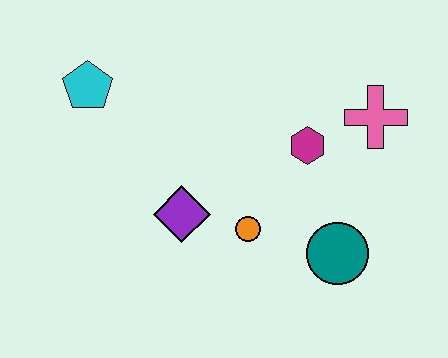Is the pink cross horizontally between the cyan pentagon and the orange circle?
No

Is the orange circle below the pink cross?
Yes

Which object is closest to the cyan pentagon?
The purple diamond is closest to the cyan pentagon.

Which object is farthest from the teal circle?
The cyan pentagon is farthest from the teal circle.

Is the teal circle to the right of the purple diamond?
Yes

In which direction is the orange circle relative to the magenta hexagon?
The orange circle is below the magenta hexagon.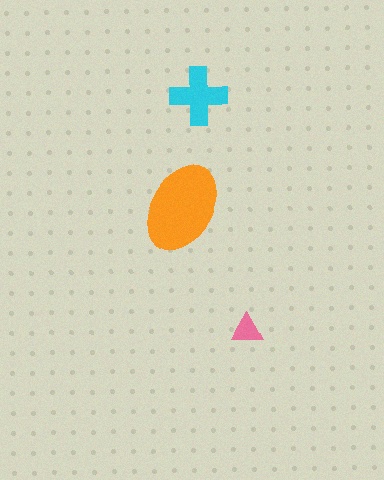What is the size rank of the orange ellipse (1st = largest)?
1st.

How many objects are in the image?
There are 3 objects in the image.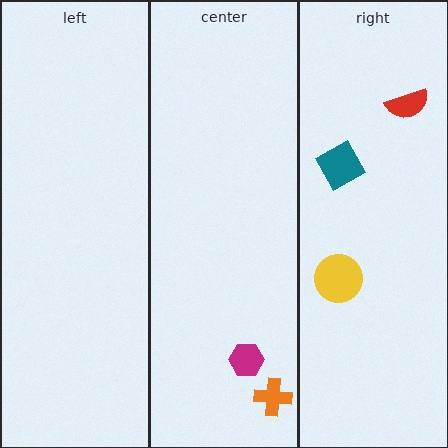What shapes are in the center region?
The magenta hexagon, the orange cross.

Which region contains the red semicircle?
The right region.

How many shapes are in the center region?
2.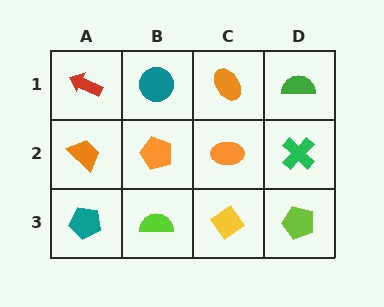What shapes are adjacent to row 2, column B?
A teal circle (row 1, column B), a lime semicircle (row 3, column B), an orange trapezoid (row 2, column A), an orange ellipse (row 2, column C).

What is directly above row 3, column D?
A green cross.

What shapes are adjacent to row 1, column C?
An orange ellipse (row 2, column C), a teal circle (row 1, column B), a green semicircle (row 1, column D).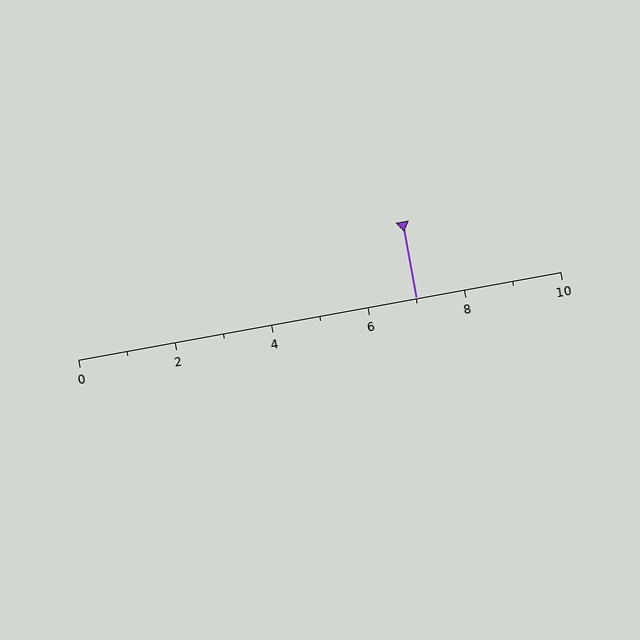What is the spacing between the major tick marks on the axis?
The major ticks are spaced 2 apart.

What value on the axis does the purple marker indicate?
The marker indicates approximately 7.